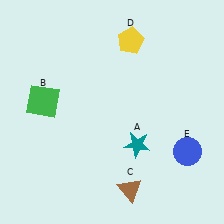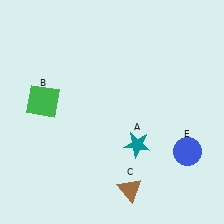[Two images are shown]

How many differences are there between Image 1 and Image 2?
There is 1 difference between the two images.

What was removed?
The yellow pentagon (D) was removed in Image 2.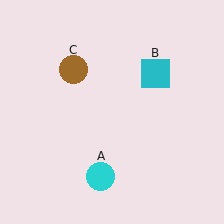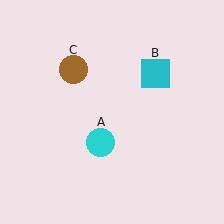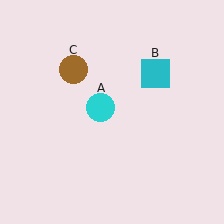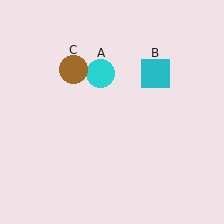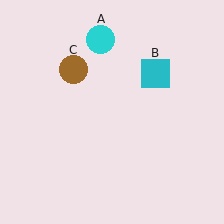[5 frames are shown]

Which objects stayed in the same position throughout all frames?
Cyan square (object B) and brown circle (object C) remained stationary.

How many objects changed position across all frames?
1 object changed position: cyan circle (object A).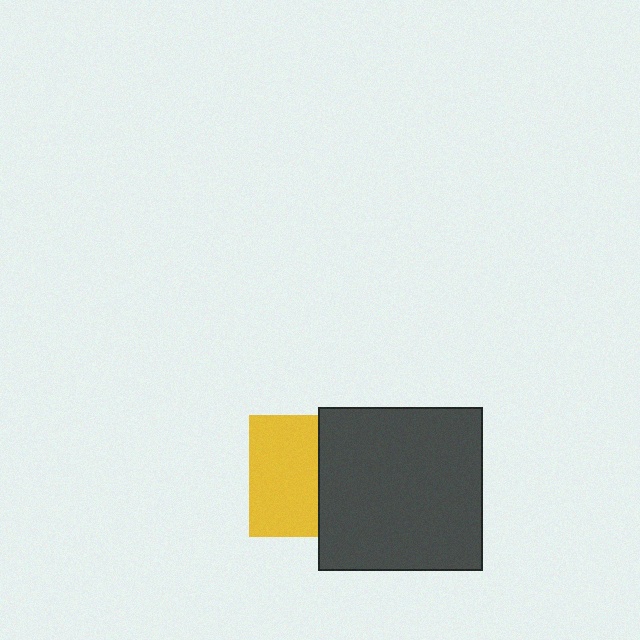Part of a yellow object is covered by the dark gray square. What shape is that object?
It is a square.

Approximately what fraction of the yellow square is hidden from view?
Roughly 44% of the yellow square is hidden behind the dark gray square.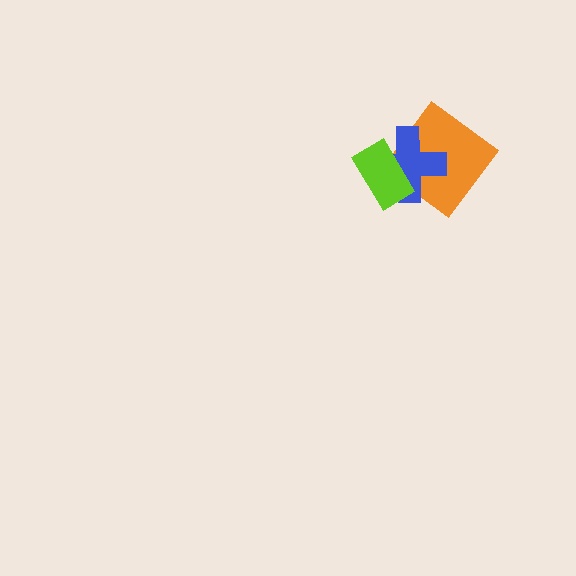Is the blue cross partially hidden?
Yes, it is partially covered by another shape.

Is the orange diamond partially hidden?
Yes, it is partially covered by another shape.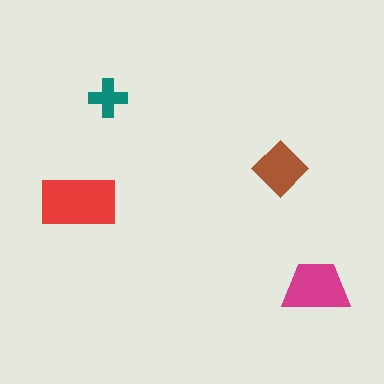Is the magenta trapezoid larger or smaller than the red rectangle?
Smaller.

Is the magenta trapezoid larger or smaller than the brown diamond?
Larger.